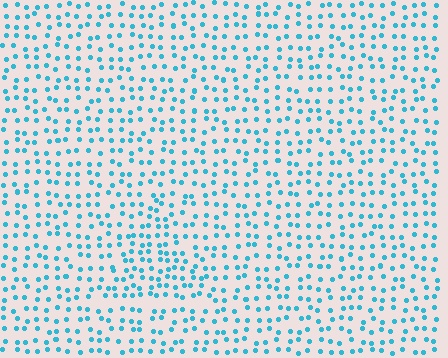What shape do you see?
I see a triangle.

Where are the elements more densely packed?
The elements are more densely packed inside the triangle boundary.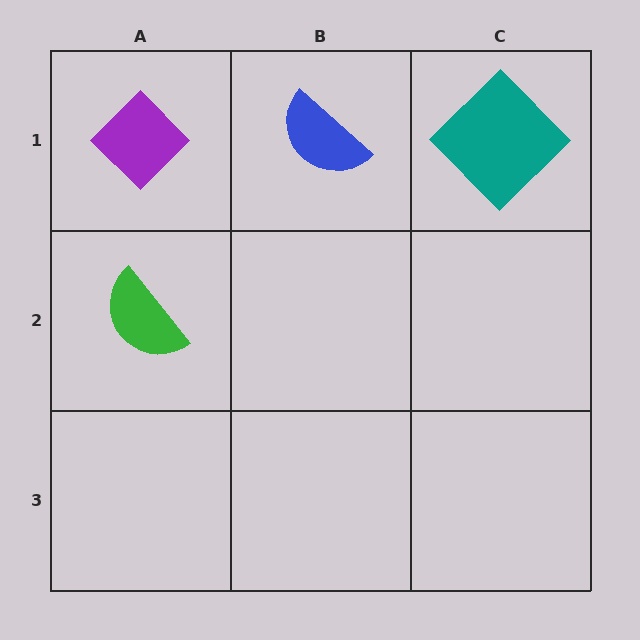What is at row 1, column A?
A purple diamond.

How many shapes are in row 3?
0 shapes.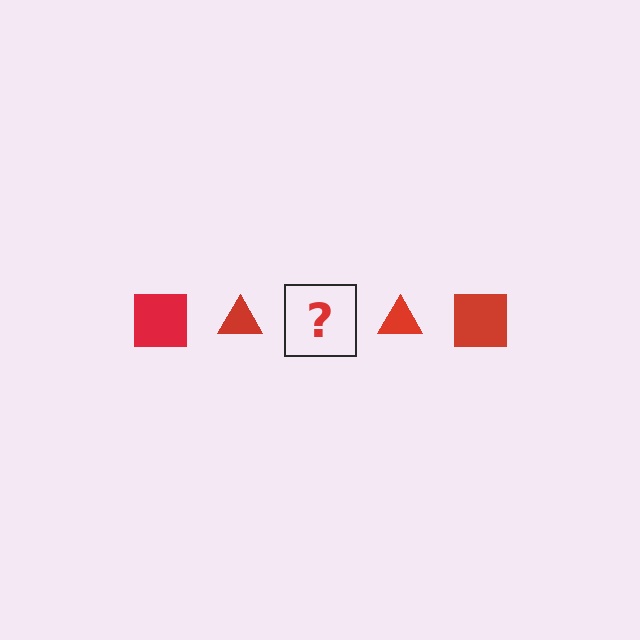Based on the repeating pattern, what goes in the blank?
The blank should be a red square.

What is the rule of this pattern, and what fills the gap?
The rule is that the pattern cycles through square, triangle shapes in red. The gap should be filled with a red square.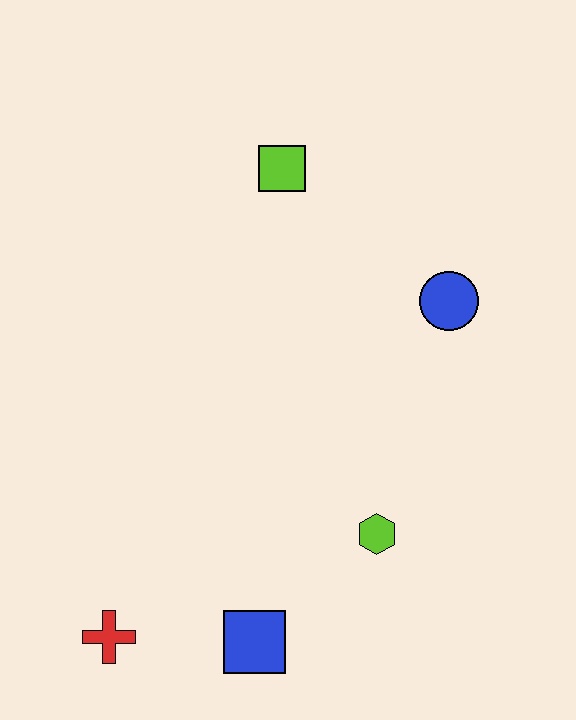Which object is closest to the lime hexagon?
The blue square is closest to the lime hexagon.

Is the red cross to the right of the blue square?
No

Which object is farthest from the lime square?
The red cross is farthest from the lime square.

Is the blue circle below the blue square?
No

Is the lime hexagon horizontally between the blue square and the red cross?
No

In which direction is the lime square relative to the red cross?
The lime square is above the red cross.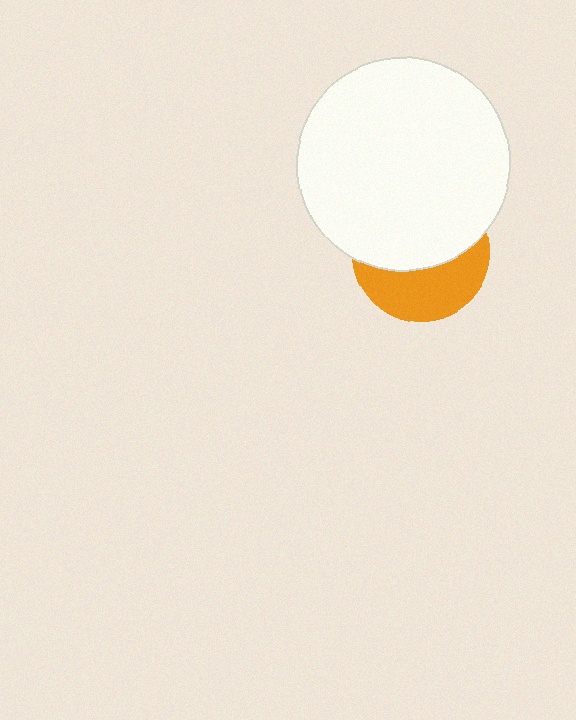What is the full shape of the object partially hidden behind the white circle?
The partially hidden object is an orange circle.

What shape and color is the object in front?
The object in front is a white circle.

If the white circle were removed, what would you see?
You would see the complete orange circle.